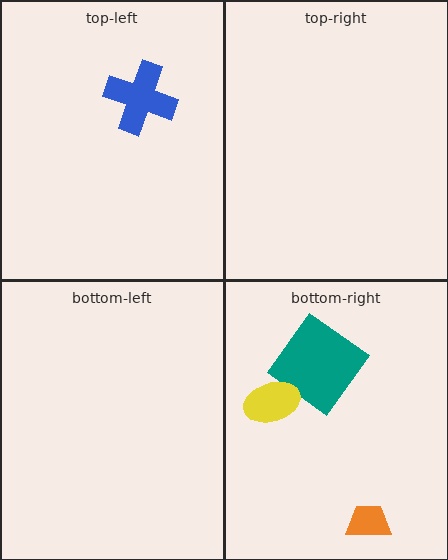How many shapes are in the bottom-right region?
3.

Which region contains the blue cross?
The top-left region.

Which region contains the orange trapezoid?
The bottom-right region.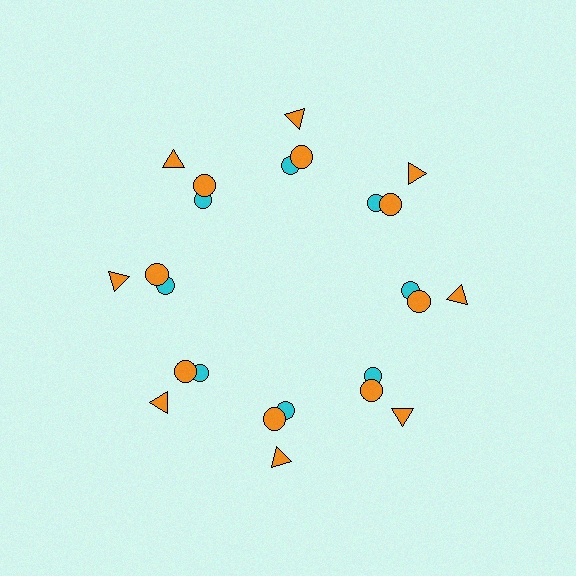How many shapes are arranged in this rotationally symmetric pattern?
There are 24 shapes, arranged in 8 groups of 3.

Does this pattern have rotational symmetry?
Yes, this pattern has 8-fold rotational symmetry. It looks the same after rotating 45 degrees around the center.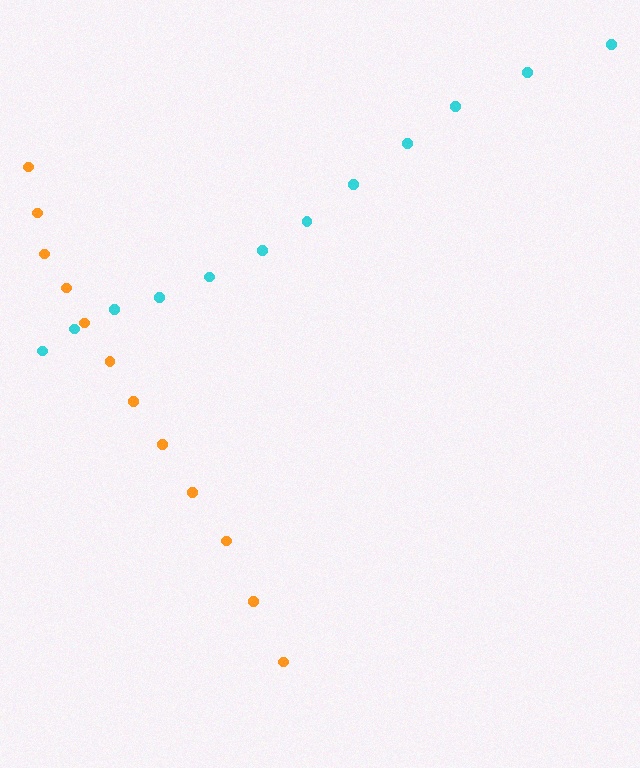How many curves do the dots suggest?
There are 2 distinct paths.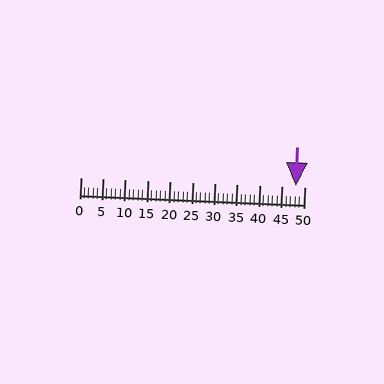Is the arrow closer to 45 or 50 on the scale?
The arrow is closer to 50.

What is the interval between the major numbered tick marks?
The major tick marks are spaced 5 units apart.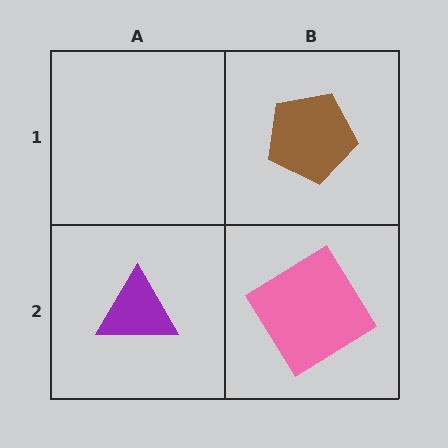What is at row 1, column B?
A brown pentagon.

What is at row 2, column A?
A purple triangle.